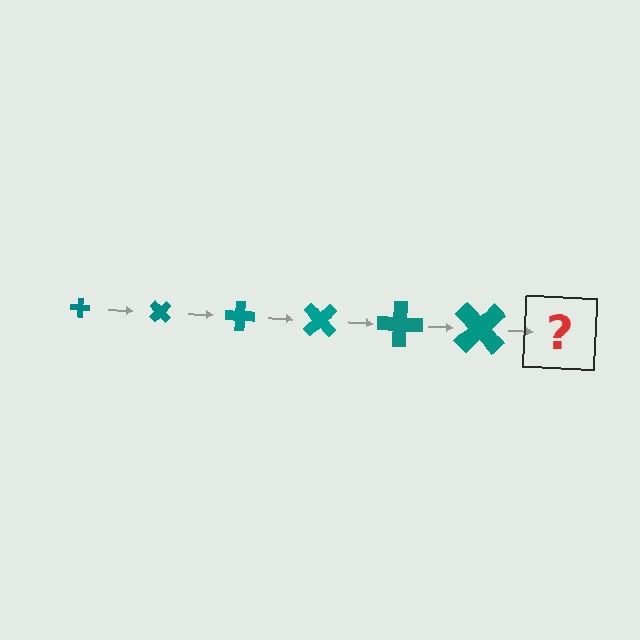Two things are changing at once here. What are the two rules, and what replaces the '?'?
The two rules are that the cross grows larger each step and it rotates 45 degrees each step. The '?' should be a cross, larger than the previous one and rotated 270 degrees from the start.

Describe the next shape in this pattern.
It should be a cross, larger than the previous one and rotated 270 degrees from the start.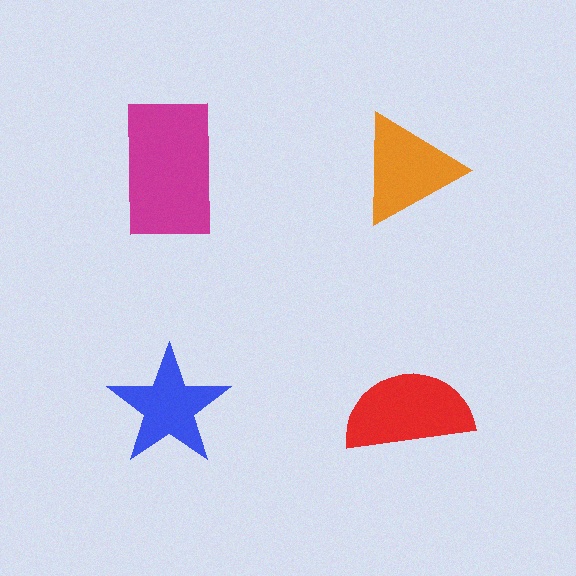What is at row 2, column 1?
A blue star.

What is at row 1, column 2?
An orange triangle.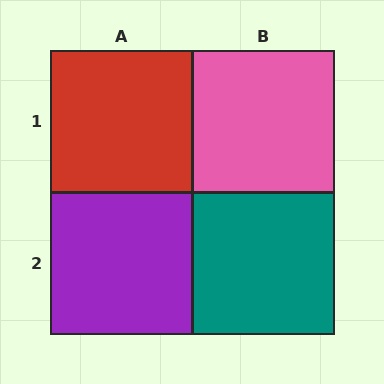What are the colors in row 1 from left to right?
Red, pink.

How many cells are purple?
1 cell is purple.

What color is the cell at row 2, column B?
Teal.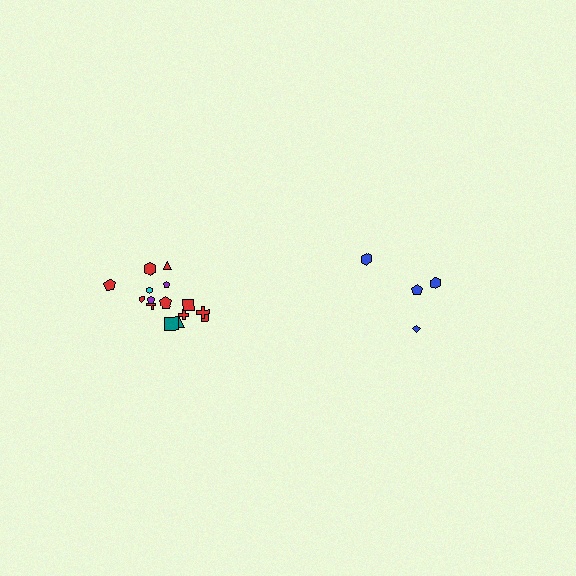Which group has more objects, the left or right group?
The left group.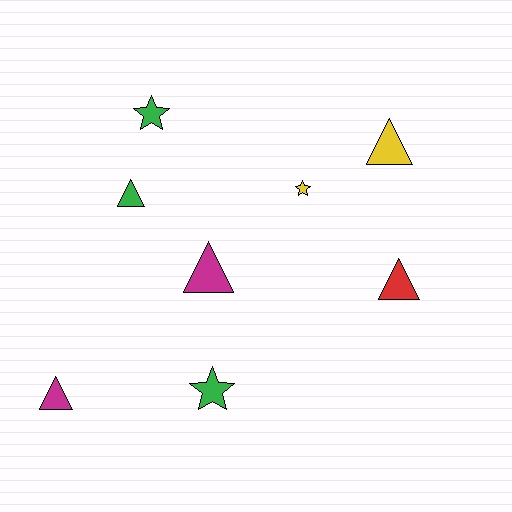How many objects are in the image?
There are 8 objects.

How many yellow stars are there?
There is 1 yellow star.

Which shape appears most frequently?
Triangle, with 5 objects.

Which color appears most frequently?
Green, with 3 objects.